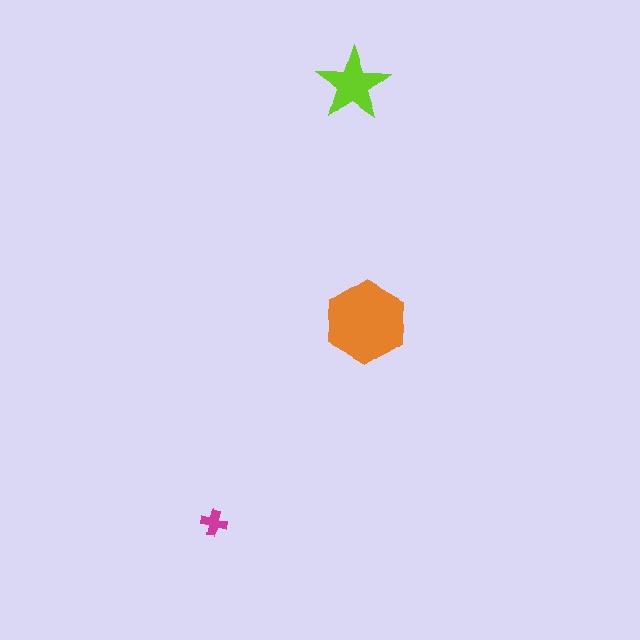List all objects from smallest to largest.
The magenta cross, the lime star, the orange hexagon.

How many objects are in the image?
There are 3 objects in the image.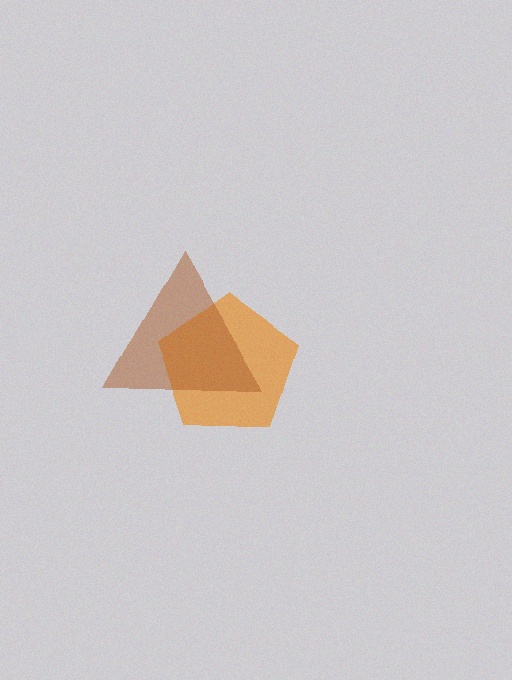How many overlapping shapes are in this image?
There are 2 overlapping shapes in the image.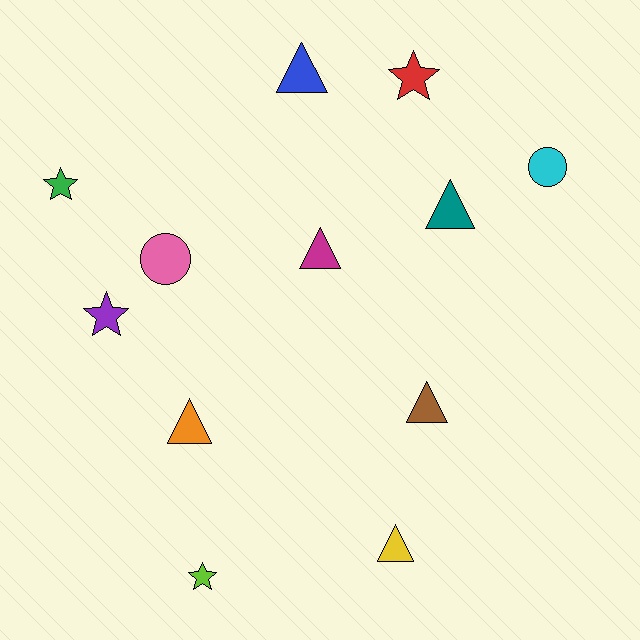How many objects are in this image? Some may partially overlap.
There are 12 objects.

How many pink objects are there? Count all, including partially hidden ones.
There is 1 pink object.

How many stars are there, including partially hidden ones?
There are 4 stars.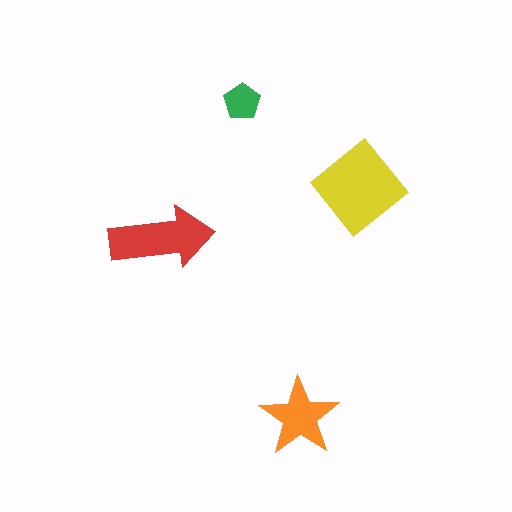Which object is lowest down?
The orange star is bottommost.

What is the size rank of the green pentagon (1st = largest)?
4th.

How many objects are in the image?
There are 4 objects in the image.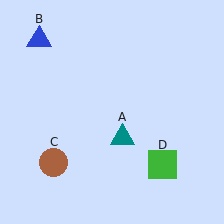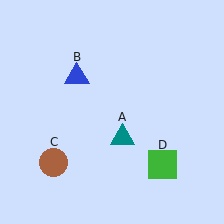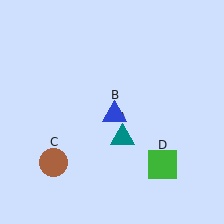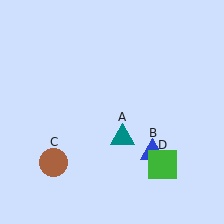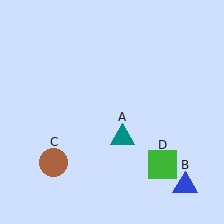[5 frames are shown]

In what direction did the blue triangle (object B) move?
The blue triangle (object B) moved down and to the right.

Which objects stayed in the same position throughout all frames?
Teal triangle (object A) and brown circle (object C) and green square (object D) remained stationary.